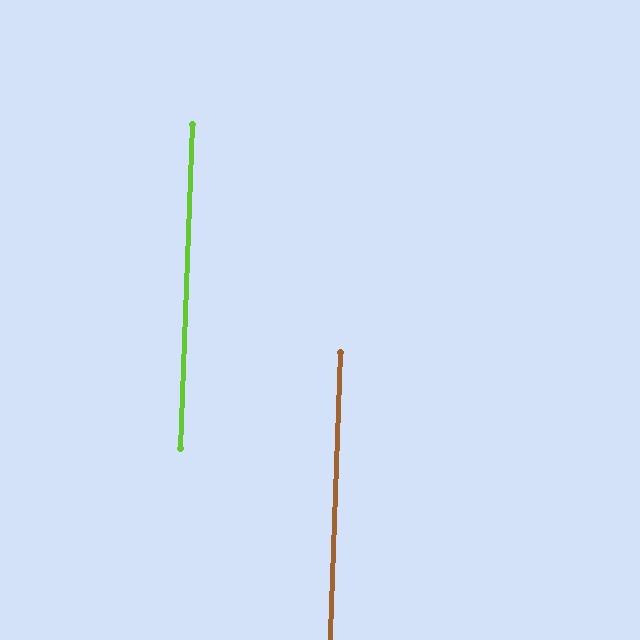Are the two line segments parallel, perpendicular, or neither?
Parallel — their directions differ by only 0.1°.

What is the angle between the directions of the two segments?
Approximately 0 degrees.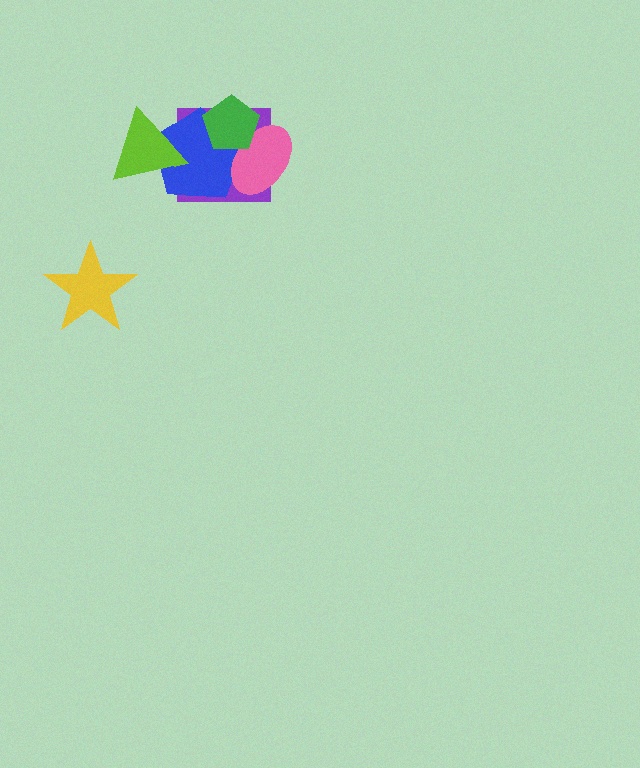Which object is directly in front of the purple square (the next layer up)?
The blue pentagon is directly in front of the purple square.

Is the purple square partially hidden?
Yes, it is partially covered by another shape.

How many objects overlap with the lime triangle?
2 objects overlap with the lime triangle.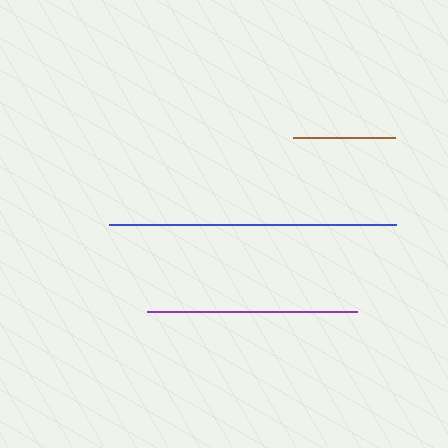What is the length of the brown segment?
The brown segment is approximately 102 pixels long.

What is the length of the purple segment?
The purple segment is approximately 210 pixels long.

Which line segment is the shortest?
The brown line is the shortest at approximately 102 pixels.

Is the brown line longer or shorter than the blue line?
The blue line is longer than the brown line.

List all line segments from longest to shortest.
From longest to shortest: blue, purple, brown.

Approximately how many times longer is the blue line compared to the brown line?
The blue line is approximately 2.8 times the length of the brown line.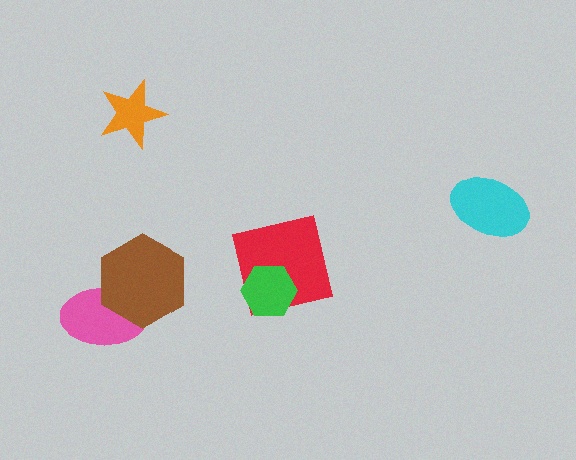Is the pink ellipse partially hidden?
Yes, it is partially covered by another shape.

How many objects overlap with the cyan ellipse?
0 objects overlap with the cyan ellipse.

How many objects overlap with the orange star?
0 objects overlap with the orange star.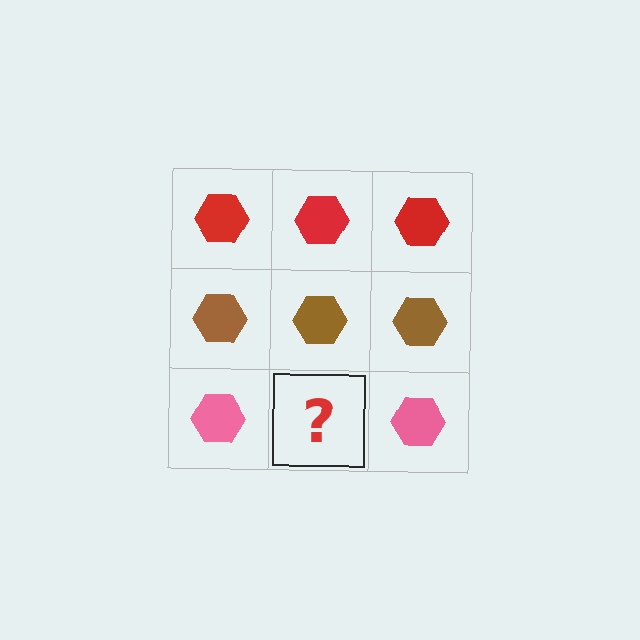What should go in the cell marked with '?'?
The missing cell should contain a pink hexagon.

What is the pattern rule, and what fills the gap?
The rule is that each row has a consistent color. The gap should be filled with a pink hexagon.